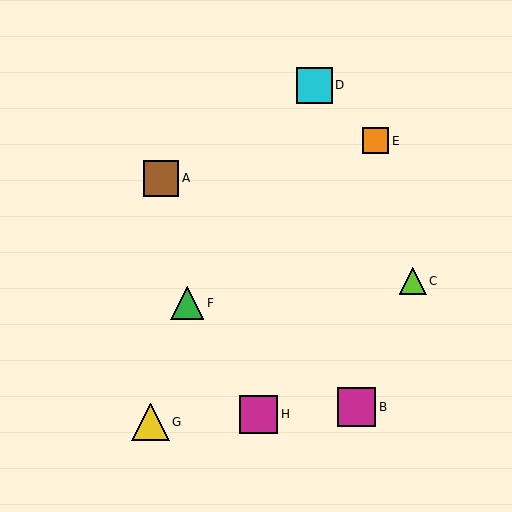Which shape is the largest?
The magenta square (labeled B) is the largest.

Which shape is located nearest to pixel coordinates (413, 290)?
The lime triangle (labeled C) at (413, 281) is nearest to that location.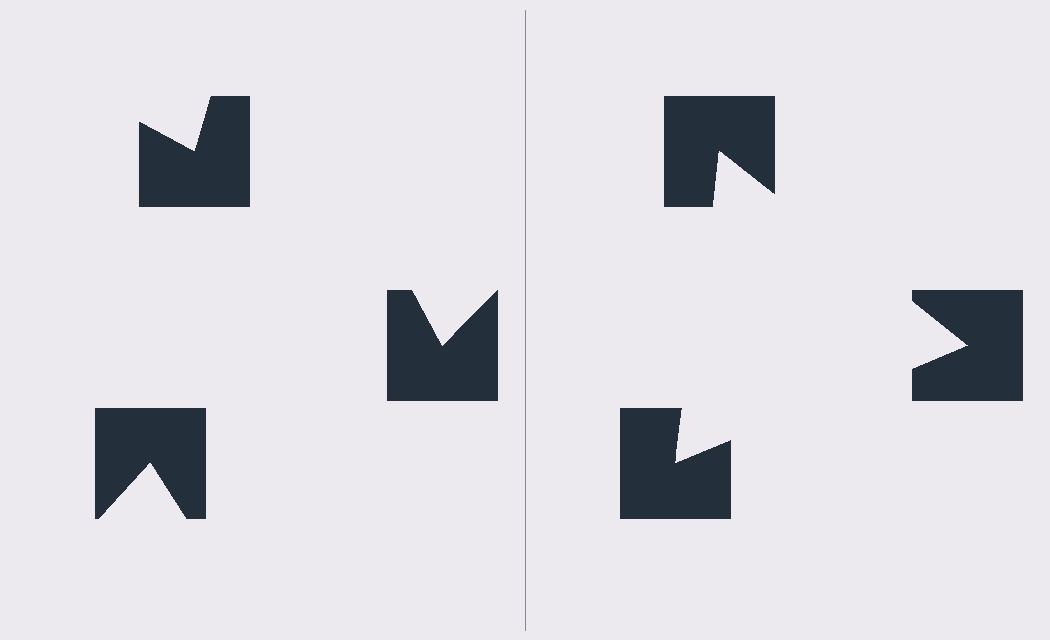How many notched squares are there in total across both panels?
6 — 3 on each side.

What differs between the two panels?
The notched squares are positioned identically on both sides; only the wedge orientations differ. On the right they align to a triangle; on the left they are misaligned.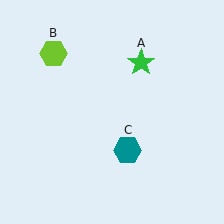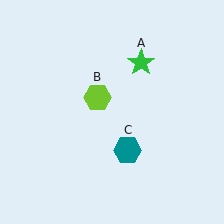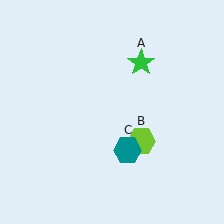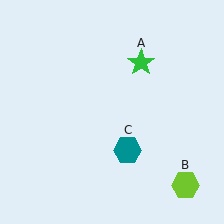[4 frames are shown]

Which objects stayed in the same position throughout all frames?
Green star (object A) and teal hexagon (object C) remained stationary.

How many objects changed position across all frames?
1 object changed position: lime hexagon (object B).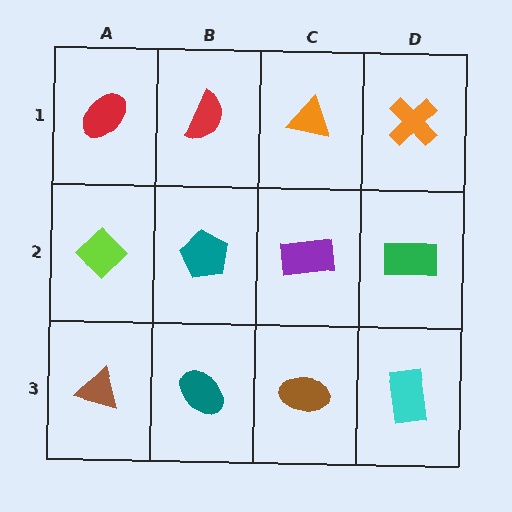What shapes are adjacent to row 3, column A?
A lime diamond (row 2, column A), a teal ellipse (row 3, column B).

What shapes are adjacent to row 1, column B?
A teal pentagon (row 2, column B), a red ellipse (row 1, column A), an orange triangle (row 1, column C).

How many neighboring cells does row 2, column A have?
3.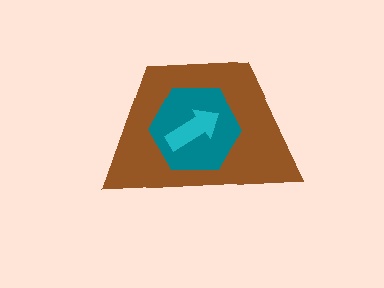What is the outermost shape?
The brown trapezoid.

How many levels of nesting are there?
3.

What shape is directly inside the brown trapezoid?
The teal hexagon.